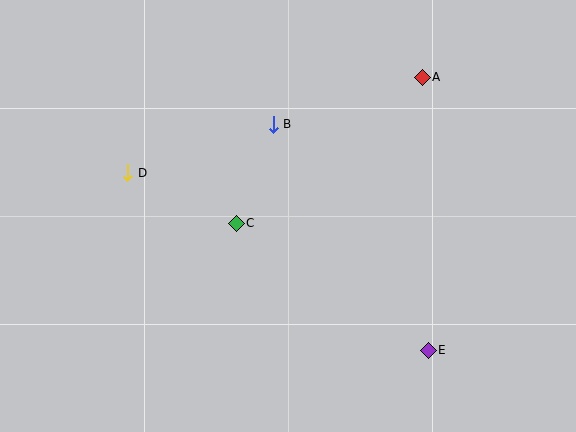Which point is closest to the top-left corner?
Point D is closest to the top-left corner.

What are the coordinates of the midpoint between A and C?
The midpoint between A and C is at (329, 150).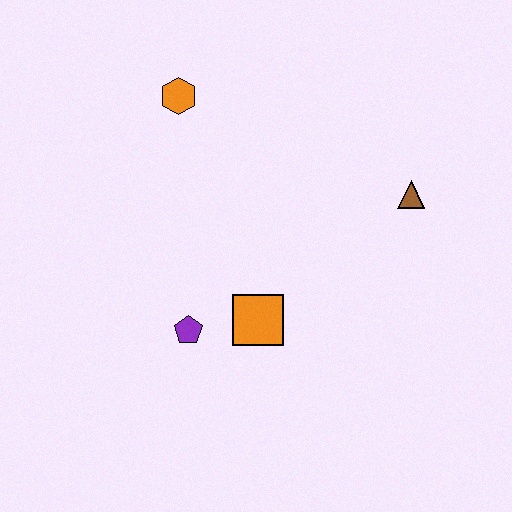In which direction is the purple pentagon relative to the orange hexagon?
The purple pentagon is below the orange hexagon.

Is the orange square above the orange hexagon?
No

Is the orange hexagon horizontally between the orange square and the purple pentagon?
No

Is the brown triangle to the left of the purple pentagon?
No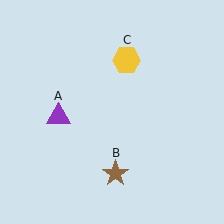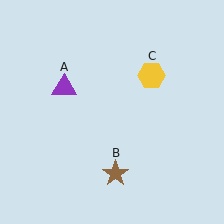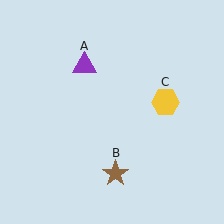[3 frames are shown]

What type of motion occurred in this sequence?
The purple triangle (object A), yellow hexagon (object C) rotated clockwise around the center of the scene.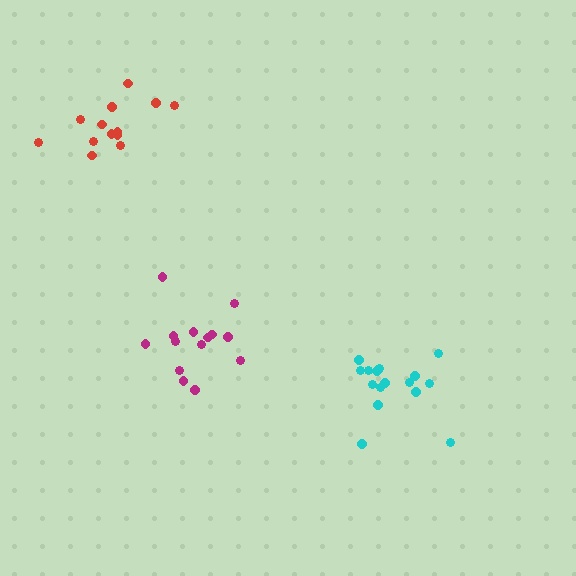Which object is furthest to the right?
The cyan cluster is rightmost.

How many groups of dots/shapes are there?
There are 3 groups.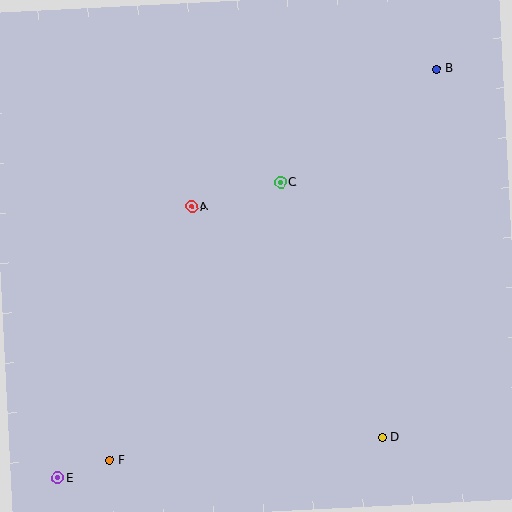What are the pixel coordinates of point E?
Point E is at (57, 478).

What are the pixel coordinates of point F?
Point F is at (110, 460).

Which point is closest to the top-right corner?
Point B is closest to the top-right corner.